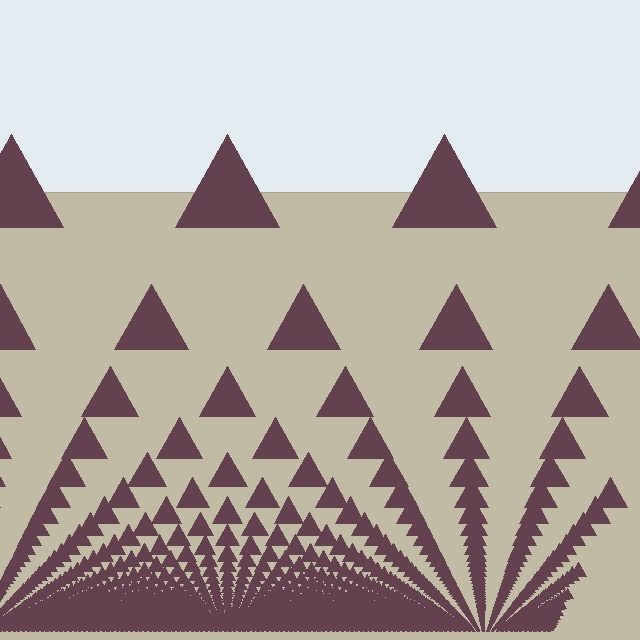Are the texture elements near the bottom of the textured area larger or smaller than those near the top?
Smaller. The gradient is inverted — elements near the bottom are smaller and denser.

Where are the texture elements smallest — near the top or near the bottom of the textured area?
Near the bottom.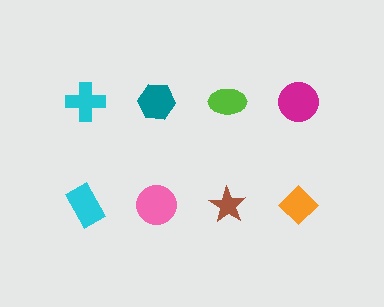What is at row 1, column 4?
A magenta circle.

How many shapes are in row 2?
4 shapes.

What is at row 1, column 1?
A cyan cross.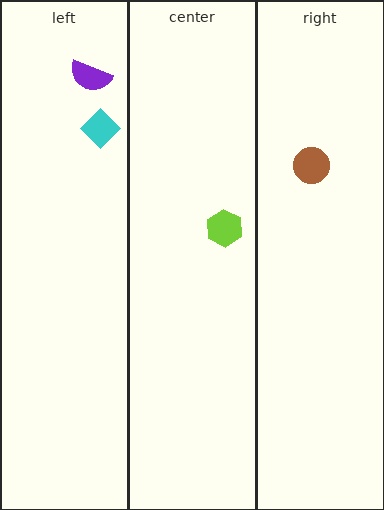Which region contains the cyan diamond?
The left region.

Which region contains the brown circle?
The right region.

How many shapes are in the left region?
2.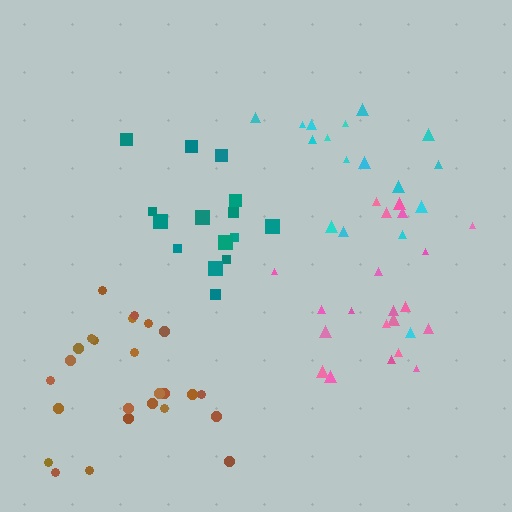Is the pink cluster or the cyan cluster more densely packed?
Pink.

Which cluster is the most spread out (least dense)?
Cyan.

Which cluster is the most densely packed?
Brown.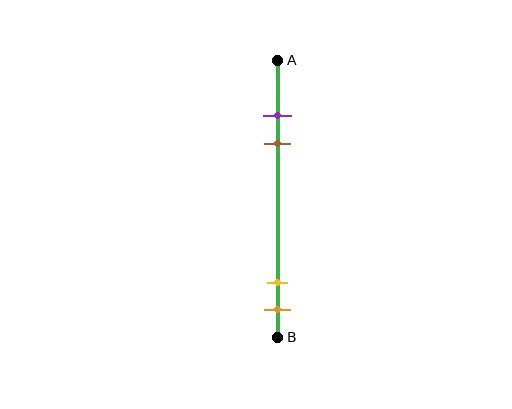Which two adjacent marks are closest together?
The purple and brown marks are the closest adjacent pair.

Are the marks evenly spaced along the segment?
No, the marks are not evenly spaced.